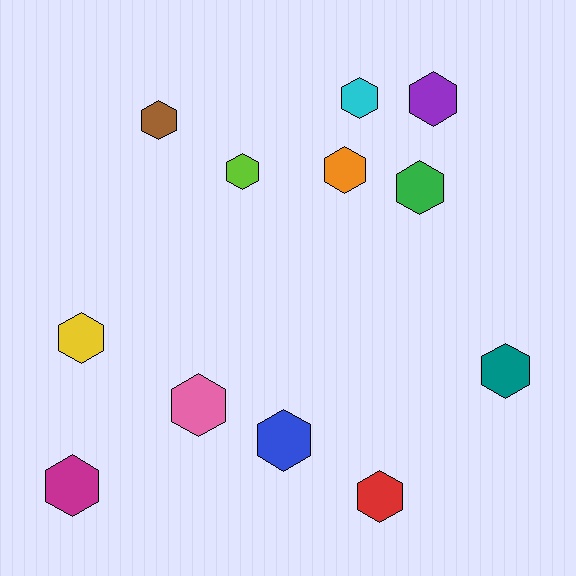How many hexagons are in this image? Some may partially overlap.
There are 12 hexagons.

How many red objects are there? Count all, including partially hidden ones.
There is 1 red object.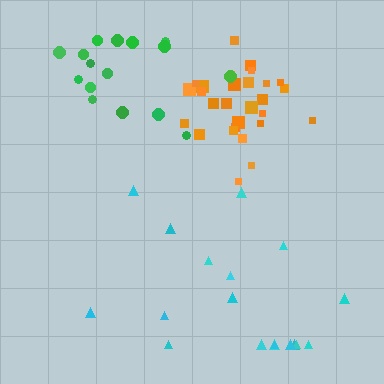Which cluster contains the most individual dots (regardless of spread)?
Orange (28).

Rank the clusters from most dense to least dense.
orange, green, cyan.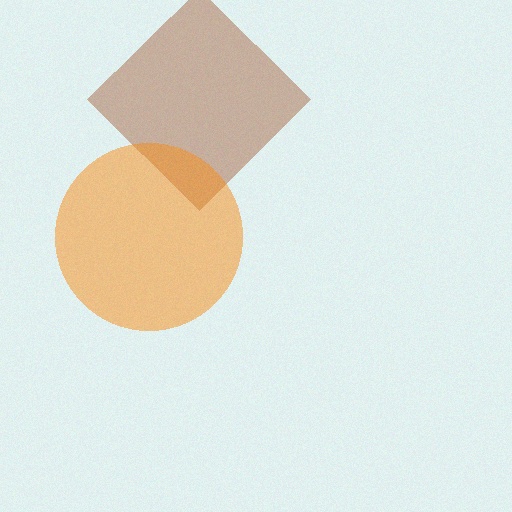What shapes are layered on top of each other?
The layered shapes are: a brown diamond, an orange circle.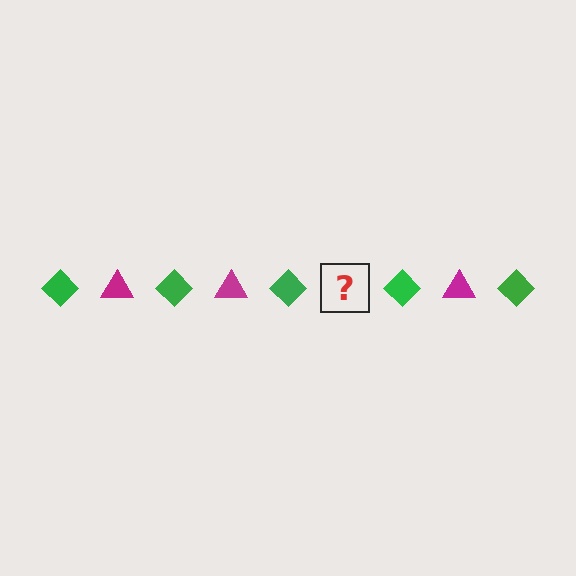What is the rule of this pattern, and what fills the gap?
The rule is that the pattern alternates between green diamond and magenta triangle. The gap should be filled with a magenta triangle.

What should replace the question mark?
The question mark should be replaced with a magenta triangle.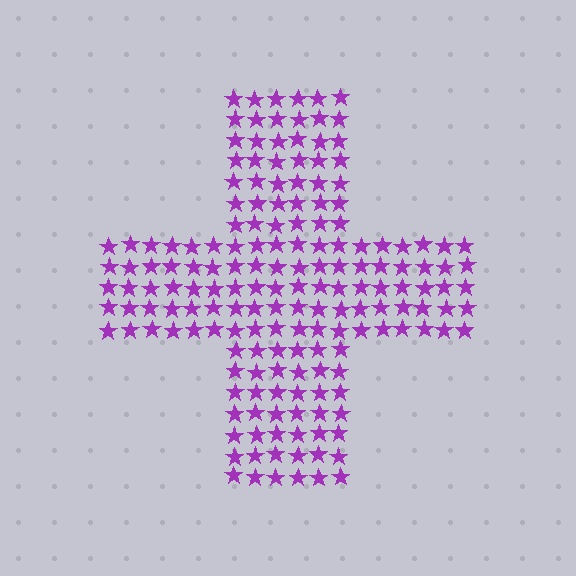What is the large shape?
The large shape is a cross.